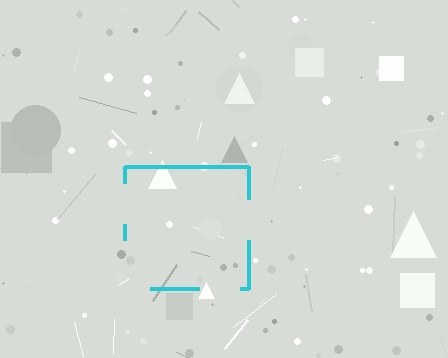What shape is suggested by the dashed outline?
The dashed outline suggests a square.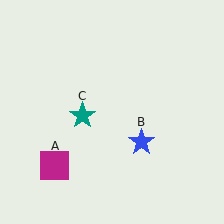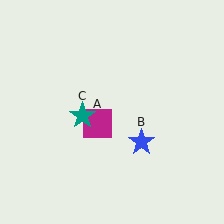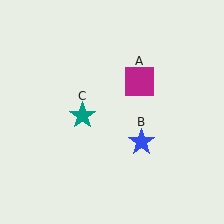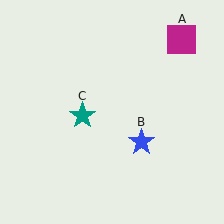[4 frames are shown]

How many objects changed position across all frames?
1 object changed position: magenta square (object A).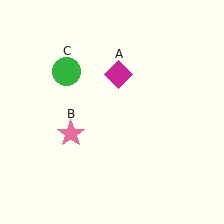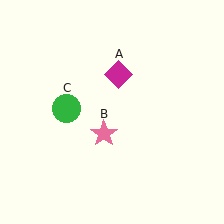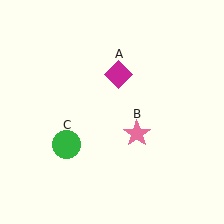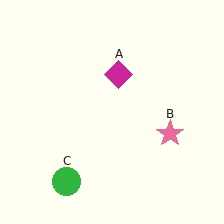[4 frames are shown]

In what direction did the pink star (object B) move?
The pink star (object B) moved right.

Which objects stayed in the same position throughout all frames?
Magenta diamond (object A) remained stationary.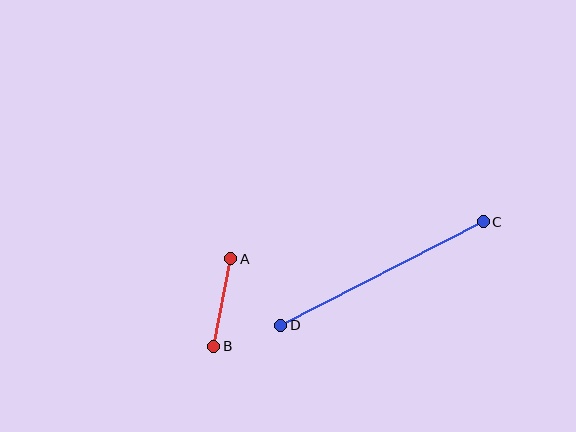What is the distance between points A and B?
The distance is approximately 89 pixels.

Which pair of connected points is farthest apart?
Points C and D are farthest apart.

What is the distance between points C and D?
The distance is approximately 227 pixels.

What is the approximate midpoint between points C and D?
The midpoint is at approximately (382, 273) pixels.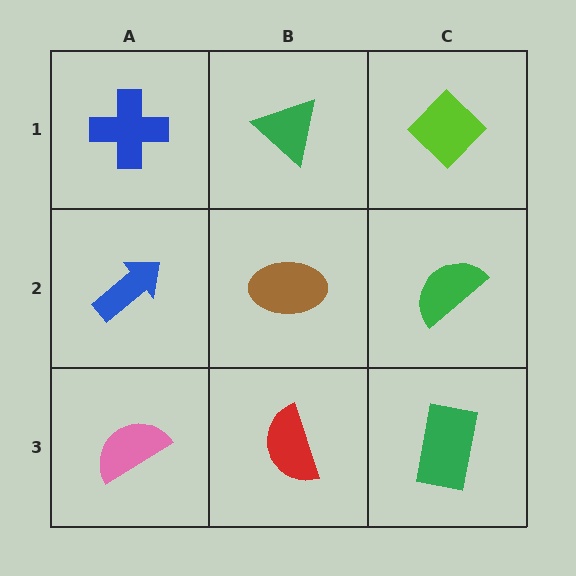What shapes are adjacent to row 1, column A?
A blue arrow (row 2, column A), a green triangle (row 1, column B).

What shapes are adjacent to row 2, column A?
A blue cross (row 1, column A), a pink semicircle (row 3, column A), a brown ellipse (row 2, column B).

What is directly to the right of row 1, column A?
A green triangle.